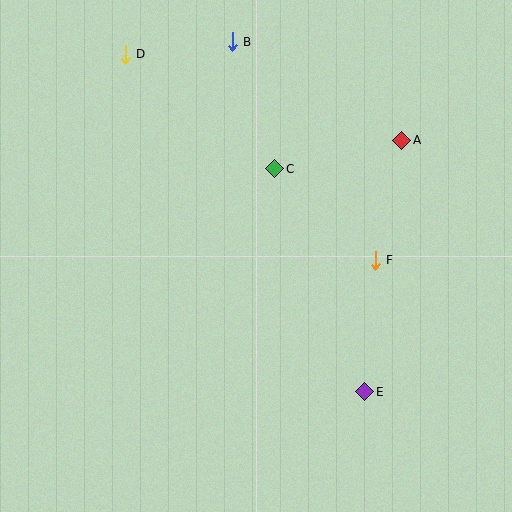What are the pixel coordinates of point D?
Point D is at (125, 54).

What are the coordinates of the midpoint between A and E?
The midpoint between A and E is at (383, 266).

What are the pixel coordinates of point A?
Point A is at (402, 140).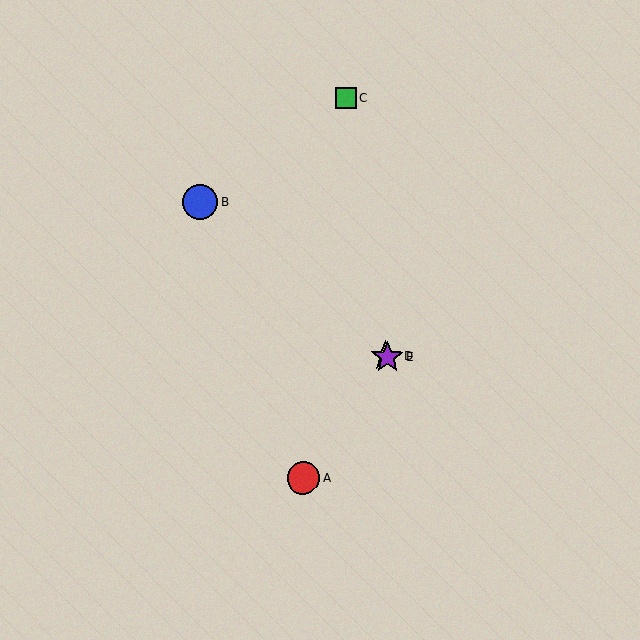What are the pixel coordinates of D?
Object D is at (386, 356).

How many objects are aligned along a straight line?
3 objects (B, D, E) are aligned along a straight line.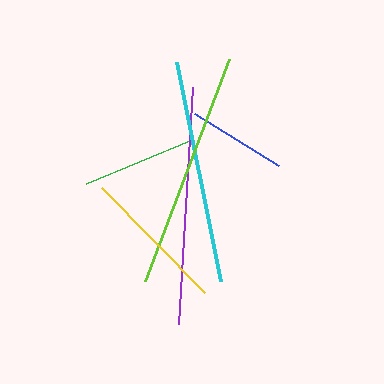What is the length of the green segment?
The green segment is approximately 115 pixels long.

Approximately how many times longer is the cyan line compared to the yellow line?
The cyan line is approximately 1.5 times the length of the yellow line.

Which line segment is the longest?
The purple line is the longest at approximately 238 pixels.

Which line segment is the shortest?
The blue line is the shortest at approximately 99 pixels.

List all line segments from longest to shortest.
From longest to shortest: purple, lime, cyan, yellow, green, blue.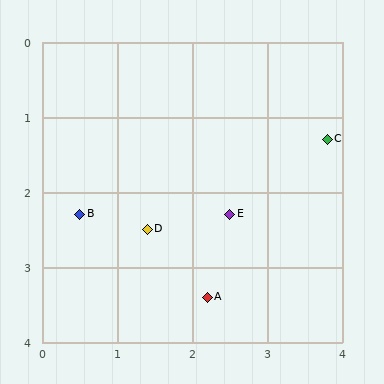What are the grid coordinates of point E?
Point E is at approximately (2.5, 2.3).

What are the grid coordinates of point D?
Point D is at approximately (1.4, 2.5).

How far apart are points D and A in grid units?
Points D and A are about 1.2 grid units apart.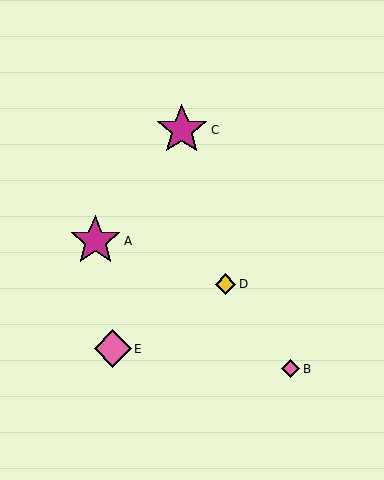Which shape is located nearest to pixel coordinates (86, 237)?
The magenta star (labeled A) at (95, 241) is nearest to that location.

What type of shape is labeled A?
Shape A is a magenta star.